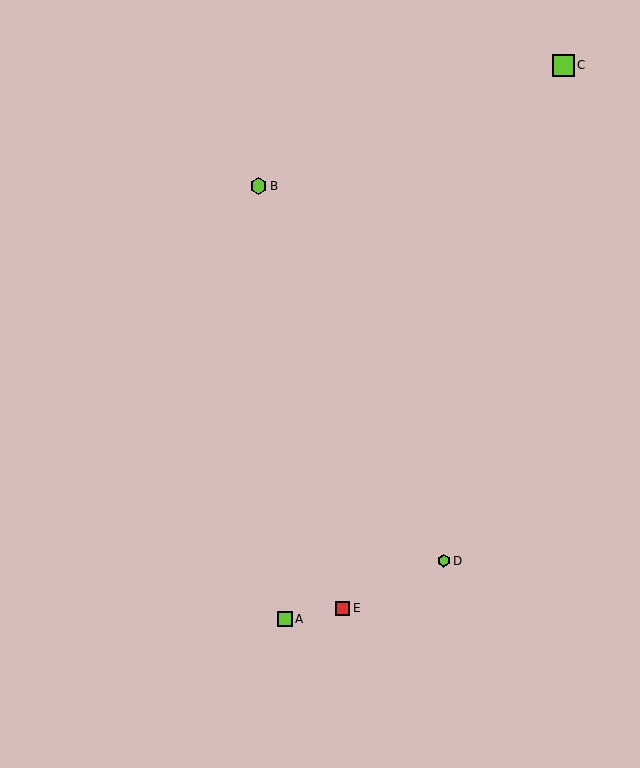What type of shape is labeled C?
Shape C is a lime square.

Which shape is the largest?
The lime square (labeled C) is the largest.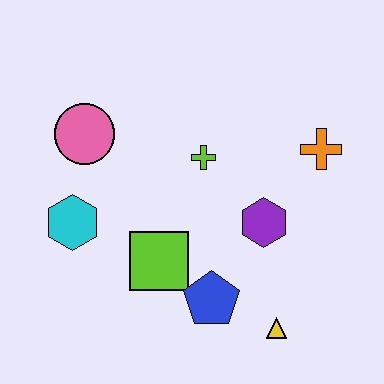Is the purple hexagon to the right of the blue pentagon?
Yes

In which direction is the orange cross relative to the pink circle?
The orange cross is to the right of the pink circle.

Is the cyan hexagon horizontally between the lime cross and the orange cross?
No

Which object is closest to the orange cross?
The purple hexagon is closest to the orange cross.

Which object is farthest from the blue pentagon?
The pink circle is farthest from the blue pentagon.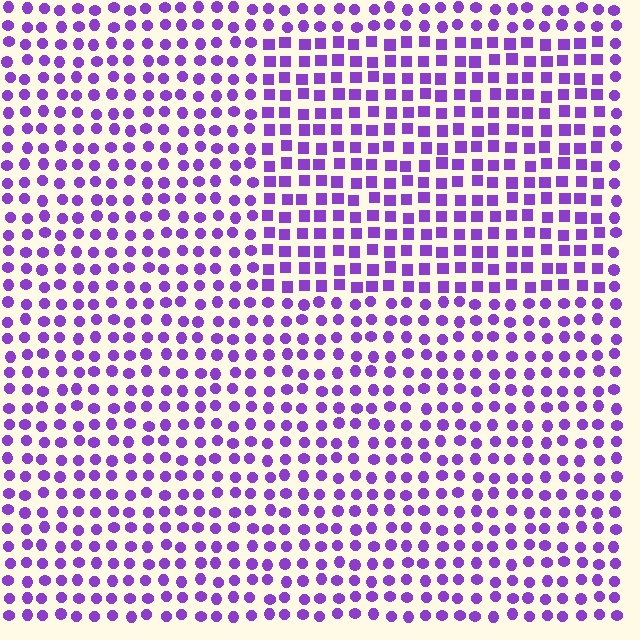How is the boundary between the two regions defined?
The boundary is defined by a change in element shape: squares inside vs. circles outside. All elements share the same color and spacing.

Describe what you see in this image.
The image is filled with small purple elements arranged in a uniform grid. A rectangle-shaped region contains squares, while the surrounding area contains circles. The boundary is defined purely by the change in element shape.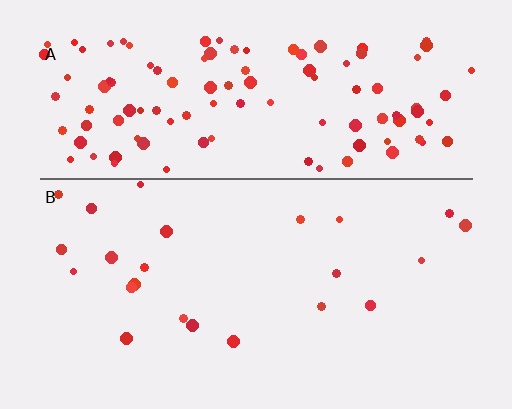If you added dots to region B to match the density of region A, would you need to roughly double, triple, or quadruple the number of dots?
Approximately quadruple.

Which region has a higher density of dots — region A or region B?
A (the top).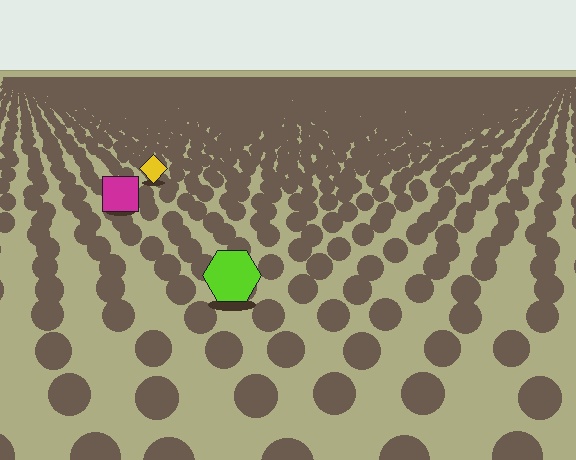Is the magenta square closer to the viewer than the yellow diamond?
Yes. The magenta square is closer — you can tell from the texture gradient: the ground texture is coarser near it.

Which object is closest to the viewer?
The lime hexagon is closest. The texture marks near it are larger and more spread out.